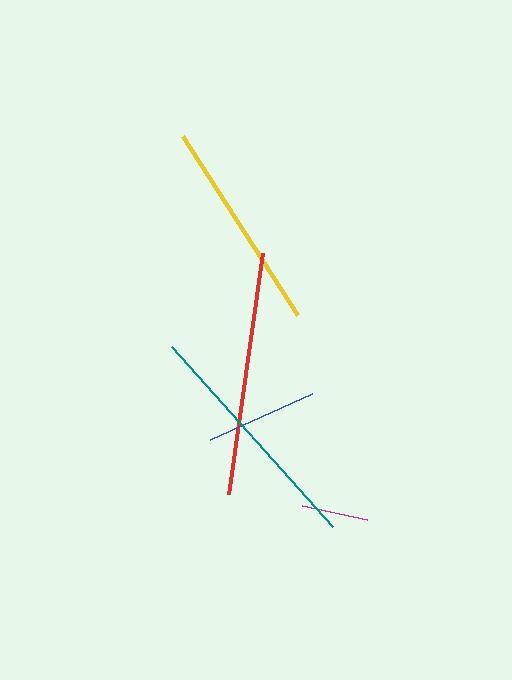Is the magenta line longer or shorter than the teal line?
The teal line is longer than the magenta line.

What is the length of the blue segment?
The blue segment is approximately 112 pixels long.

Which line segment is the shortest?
The magenta line is the shortest at approximately 66 pixels.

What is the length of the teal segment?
The teal segment is approximately 241 pixels long.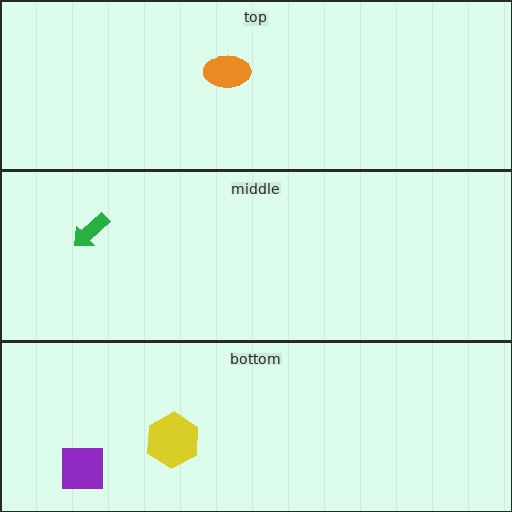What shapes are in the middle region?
The green arrow.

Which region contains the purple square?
The bottom region.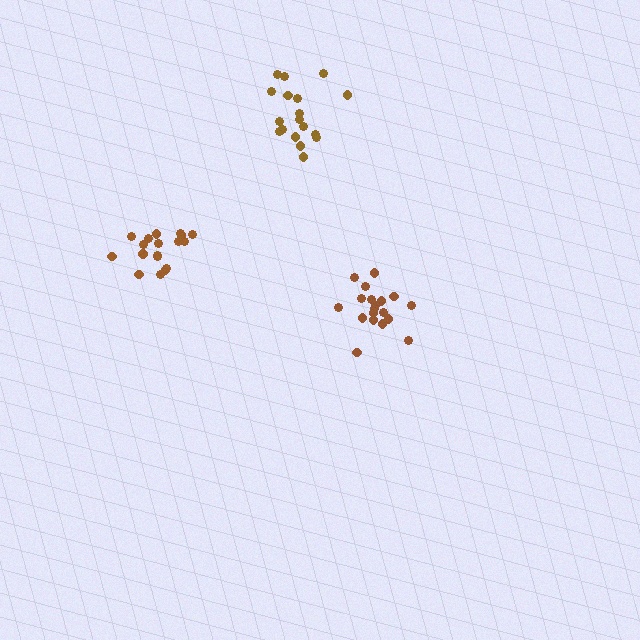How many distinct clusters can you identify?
There are 3 distinct clusters.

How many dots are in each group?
Group 1: 19 dots, Group 2: 18 dots, Group 3: 18 dots (55 total).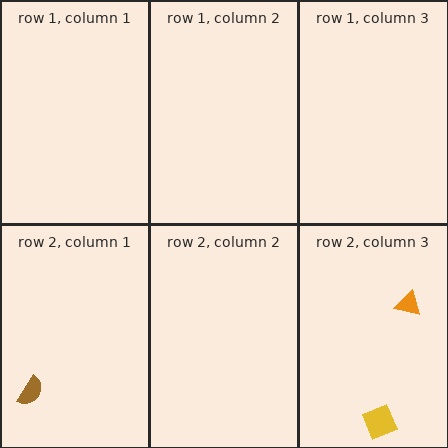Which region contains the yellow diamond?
The row 2, column 3 region.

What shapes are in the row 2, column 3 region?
The orange triangle, the yellow diamond.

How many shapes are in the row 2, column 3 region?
2.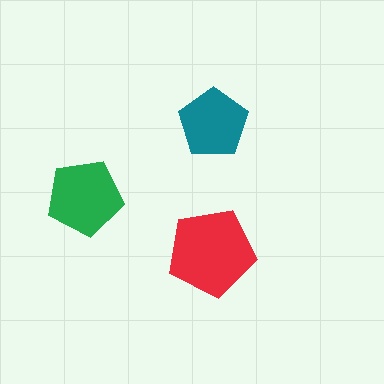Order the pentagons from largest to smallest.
the red one, the green one, the teal one.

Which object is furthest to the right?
The teal pentagon is rightmost.